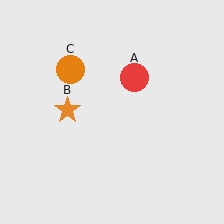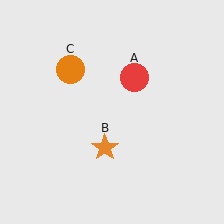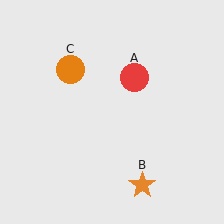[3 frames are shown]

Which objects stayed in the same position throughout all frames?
Red circle (object A) and orange circle (object C) remained stationary.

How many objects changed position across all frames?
1 object changed position: orange star (object B).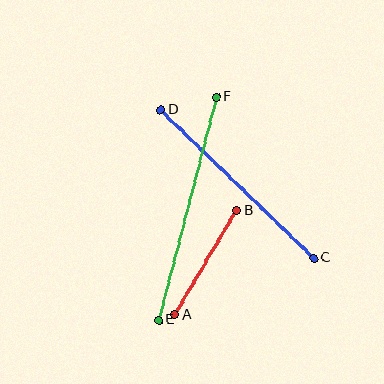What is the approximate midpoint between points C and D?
The midpoint is at approximately (237, 184) pixels.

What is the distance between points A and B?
The distance is approximately 122 pixels.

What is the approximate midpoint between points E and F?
The midpoint is at approximately (188, 209) pixels.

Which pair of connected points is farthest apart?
Points E and F are farthest apart.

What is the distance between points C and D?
The distance is approximately 213 pixels.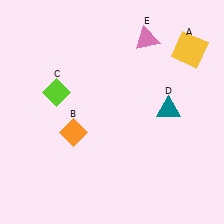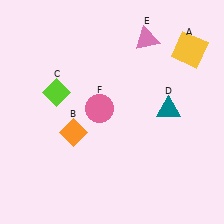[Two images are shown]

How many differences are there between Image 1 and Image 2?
There is 1 difference between the two images.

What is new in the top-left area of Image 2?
A pink circle (F) was added in the top-left area of Image 2.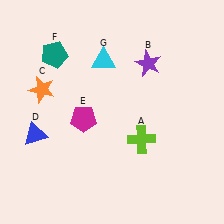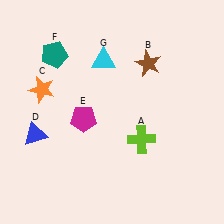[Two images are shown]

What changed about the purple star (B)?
In Image 1, B is purple. In Image 2, it changed to brown.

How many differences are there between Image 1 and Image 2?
There is 1 difference between the two images.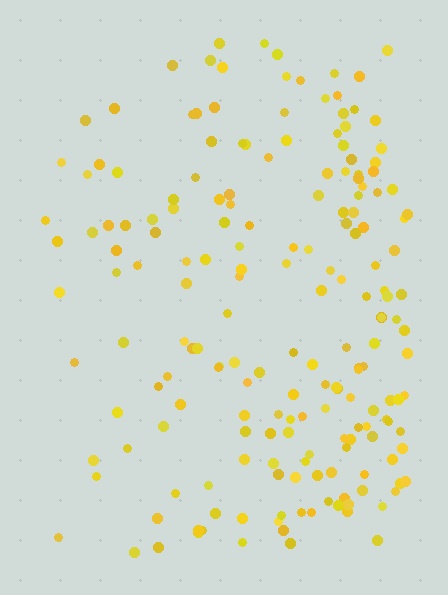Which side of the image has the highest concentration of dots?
The right.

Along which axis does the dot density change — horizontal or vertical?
Horizontal.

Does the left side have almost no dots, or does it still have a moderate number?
Still a moderate number, just noticeably fewer than the right.